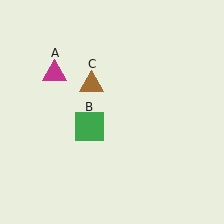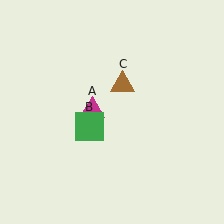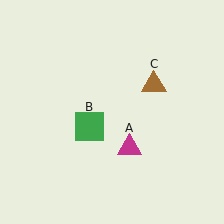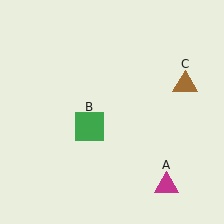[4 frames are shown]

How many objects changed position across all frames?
2 objects changed position: magenta triangle (object A), brown triangle (object C).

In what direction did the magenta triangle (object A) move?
The magenta triangle (object A) moved down and to the right.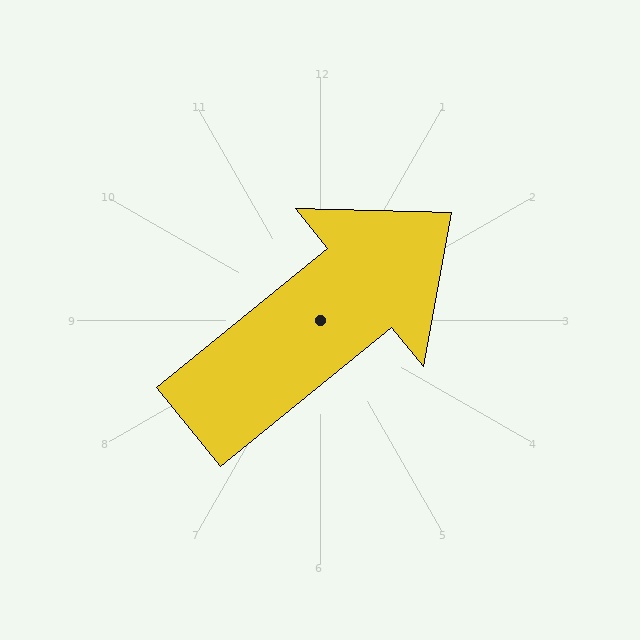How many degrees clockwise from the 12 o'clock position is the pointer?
Approximately 51 degrees.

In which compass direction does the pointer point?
Northeast.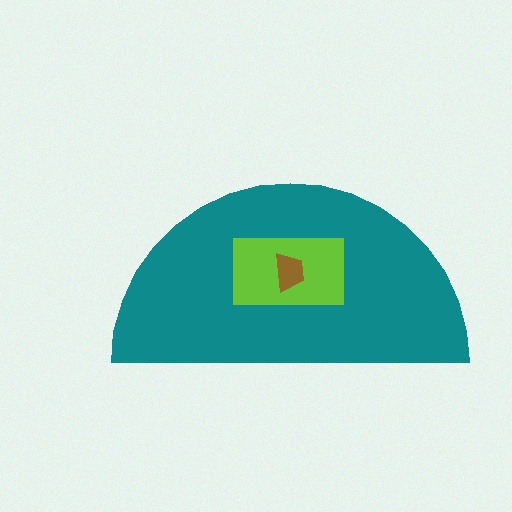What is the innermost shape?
The brown trapezoid.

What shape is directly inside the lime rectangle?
The brown trapezoid.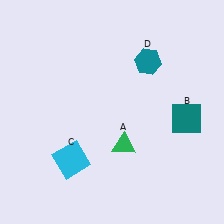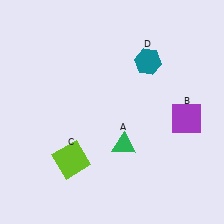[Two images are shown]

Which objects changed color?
B changed from teal to purple. C changed from cyan to lime.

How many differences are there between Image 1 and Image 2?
There are 2 differences between the two images.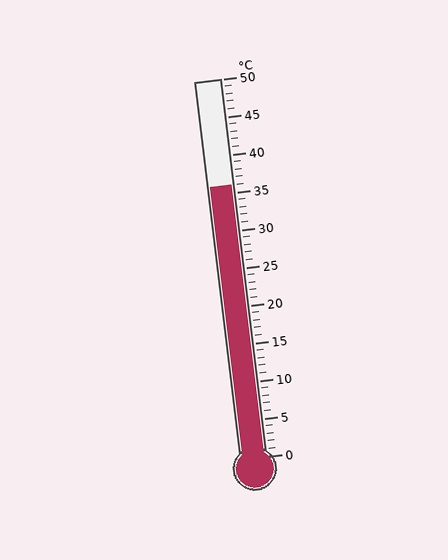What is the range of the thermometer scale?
The thermometer scale ranges from 0°C to 50°C.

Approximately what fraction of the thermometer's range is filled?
The thermometer is filled to approximately 70% of its range.